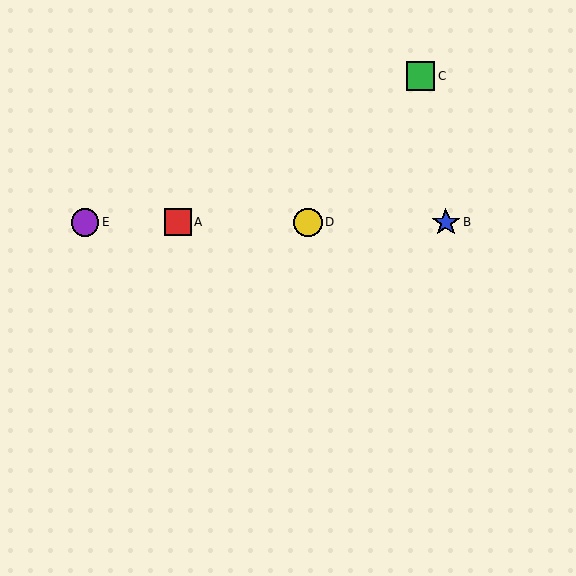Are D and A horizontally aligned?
Yes, both are at y≈222.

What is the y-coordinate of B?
Object B is at y≈222.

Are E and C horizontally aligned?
No, E is at y≈222 and C is at y≈76.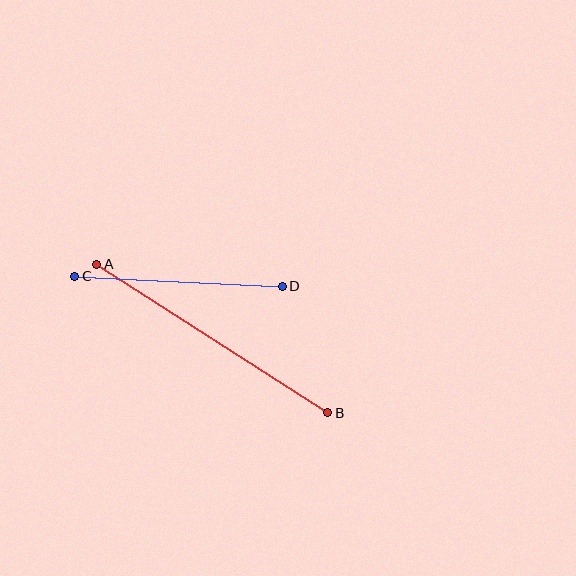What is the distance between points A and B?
The distance is approximately 275 pixels.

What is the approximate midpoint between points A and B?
The midpoint is at approximately (212, 338) pixels.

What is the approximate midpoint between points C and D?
The midpoint is at approximately (179, 281) pixels.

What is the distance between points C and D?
The distance is approximately 208 pixels.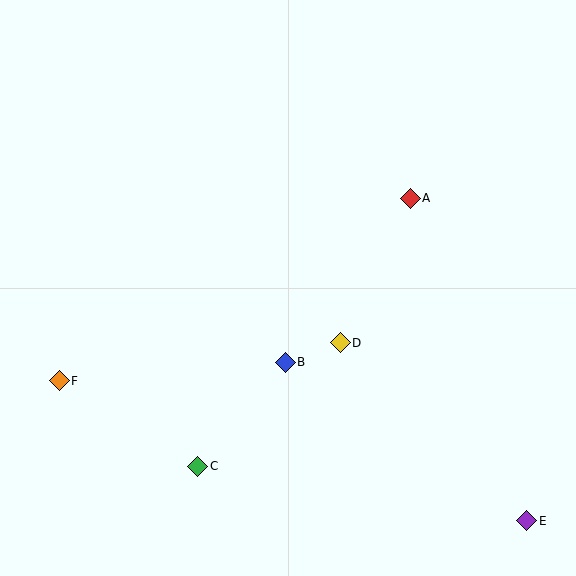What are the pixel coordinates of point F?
Point F is at (59, 381).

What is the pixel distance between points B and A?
The distance between B and A is 206 pixels.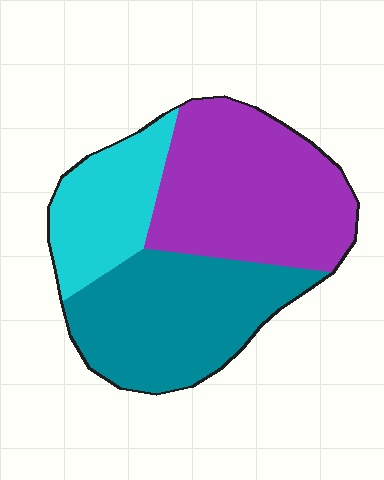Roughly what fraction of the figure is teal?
Teal takes up between a third and a half of the figure.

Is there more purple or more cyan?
Purple.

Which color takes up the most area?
Purple, at roughly 40%.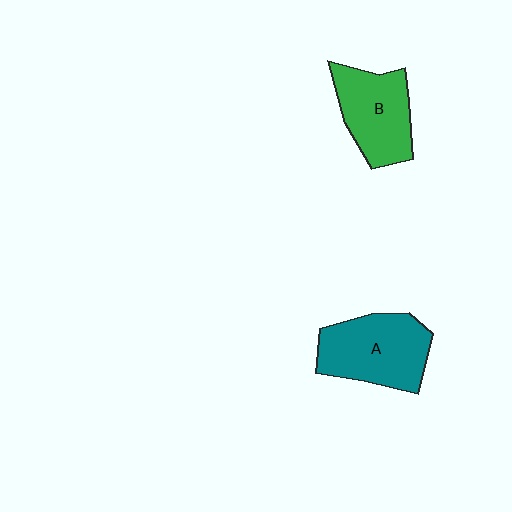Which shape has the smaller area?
Shape B (green).